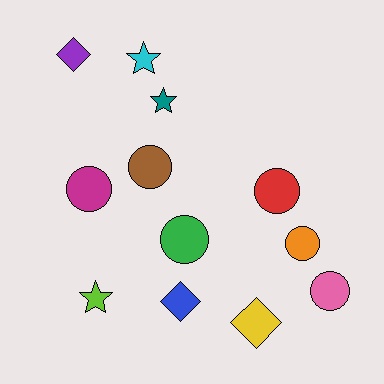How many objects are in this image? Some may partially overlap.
There are 12 objects.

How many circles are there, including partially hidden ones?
There are 6 circles.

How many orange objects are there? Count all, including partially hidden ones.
There is 1 orange object.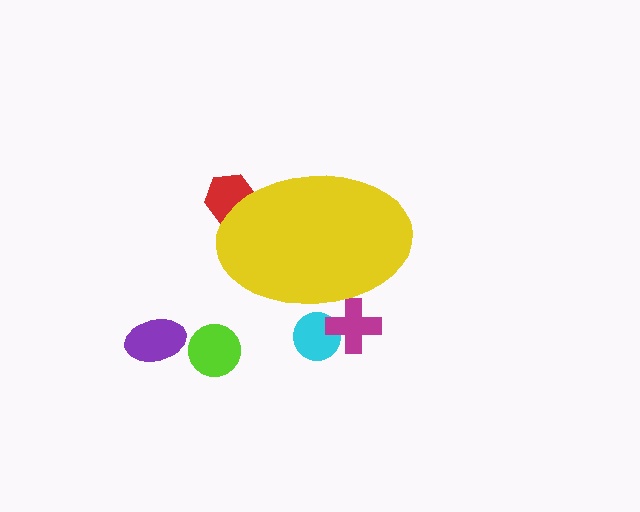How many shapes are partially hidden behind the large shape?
3 shapes are partially hidden.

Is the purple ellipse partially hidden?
No, the purple ellipse is fully visible.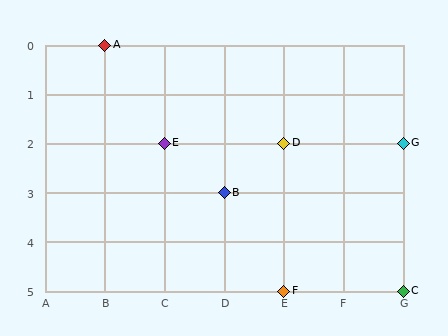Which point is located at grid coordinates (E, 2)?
Point D is at (E, 2).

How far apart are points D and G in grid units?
Points D and G are 2 columns apart.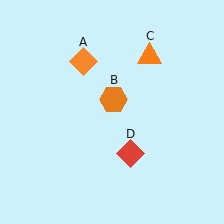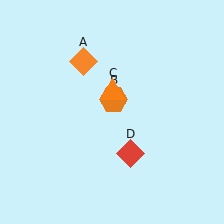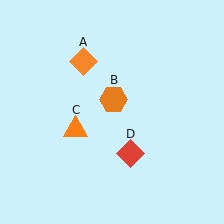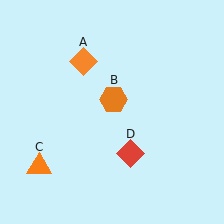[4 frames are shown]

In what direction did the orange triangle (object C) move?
The orange triangle (object C) moved down and to the left.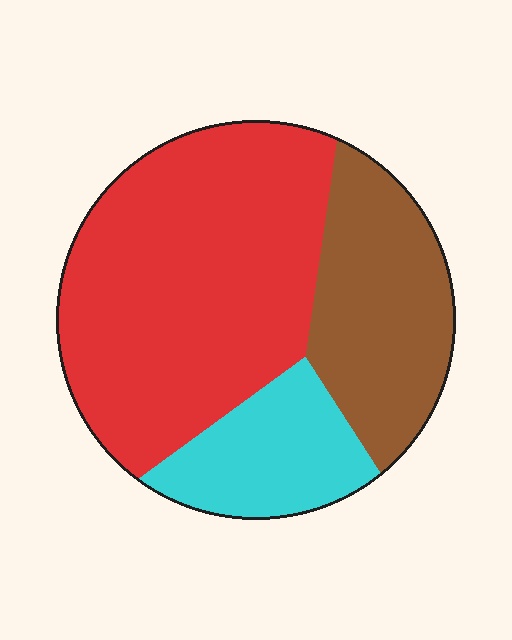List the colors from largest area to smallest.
From largest to smallest: red, brown, cyan.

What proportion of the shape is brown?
Brown takes up about one quarter (1/4) of the shape.